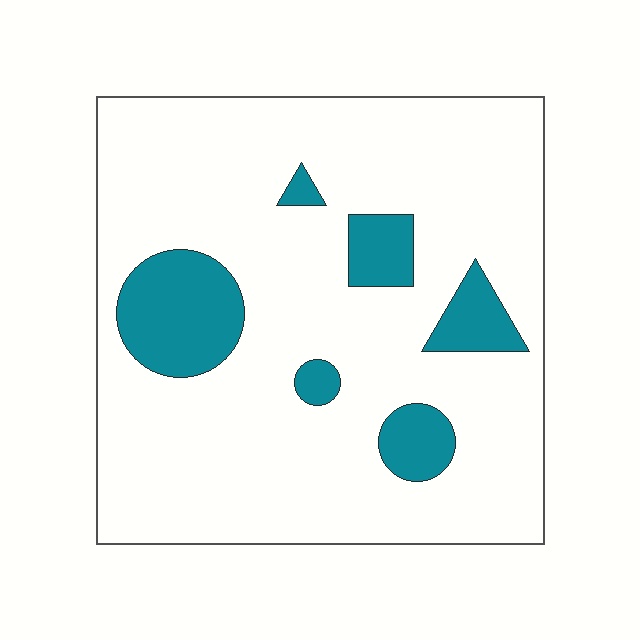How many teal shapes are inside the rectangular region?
6.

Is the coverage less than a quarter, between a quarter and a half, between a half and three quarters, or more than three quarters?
Less than a quarter.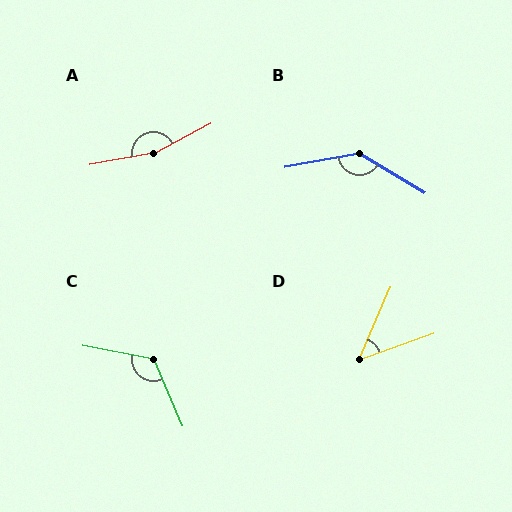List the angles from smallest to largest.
D (47°), C (124°), B (139°), A (163°).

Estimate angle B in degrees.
Approximately 139 degrees.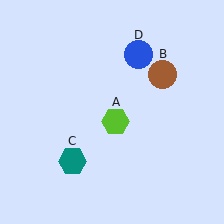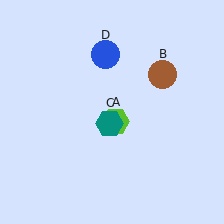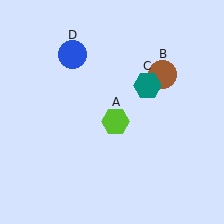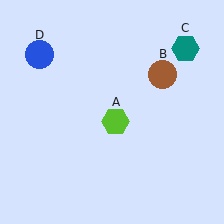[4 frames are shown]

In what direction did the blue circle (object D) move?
The blue circle (object D) moved left.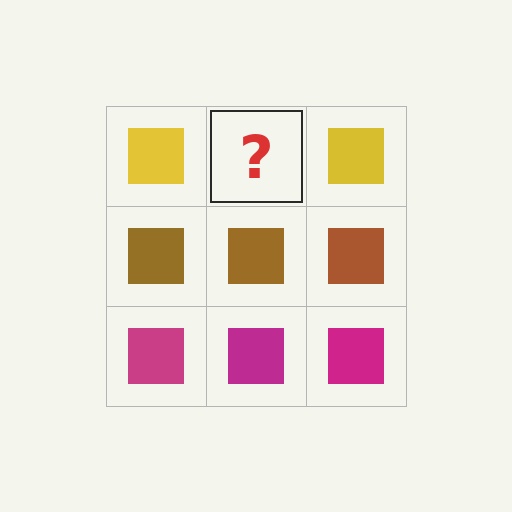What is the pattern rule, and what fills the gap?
The rule is that each row has a consistent color. The gap should be filled with a yellow square.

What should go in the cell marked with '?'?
The missing cell should contain a yellow square.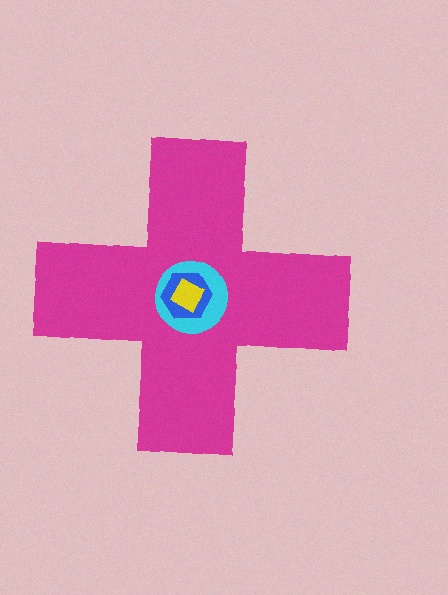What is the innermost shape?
The yellow diamond.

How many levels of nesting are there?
4.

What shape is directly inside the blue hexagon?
The yellow diamond.